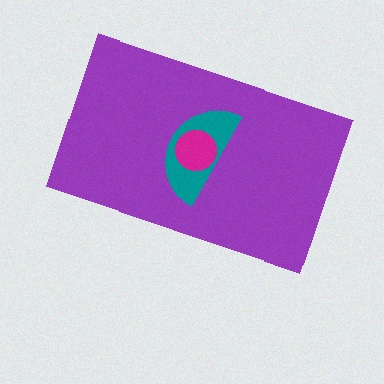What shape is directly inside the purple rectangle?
The teal semicircle.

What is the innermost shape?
The magenta circle.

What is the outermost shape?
The purple rectangle.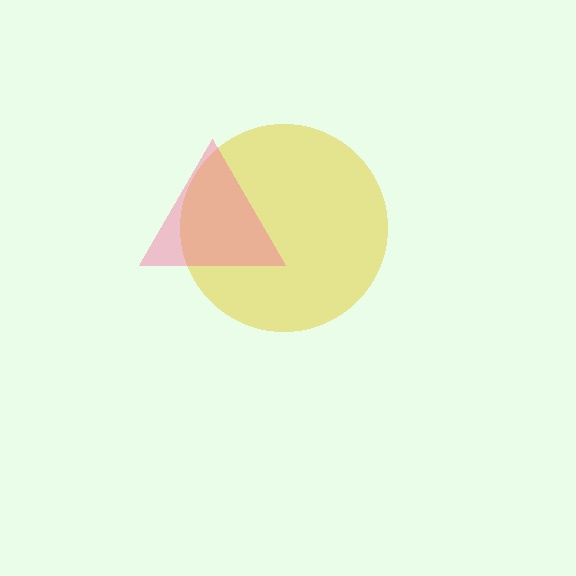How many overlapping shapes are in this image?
There are 2 overlapping shapes in the image.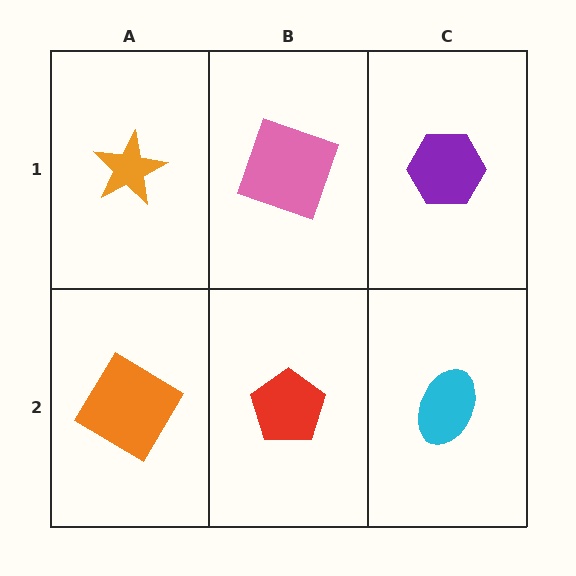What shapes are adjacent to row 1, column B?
A red pentagon (row 2, column B), an orange star (row 1, column A), a purple hexagon (row 1, column C).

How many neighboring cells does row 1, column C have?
2.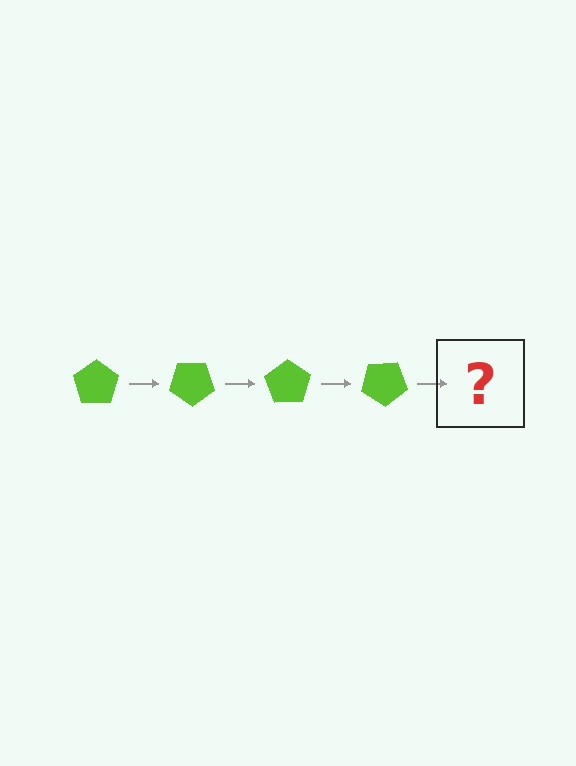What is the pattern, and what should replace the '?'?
The pattern is that the pentagon rotates 35 degrees each step. The '?' should be a lime pentagon rotated 140 degrees.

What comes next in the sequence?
The next element should be a lime pentagon rotated 140 degrees.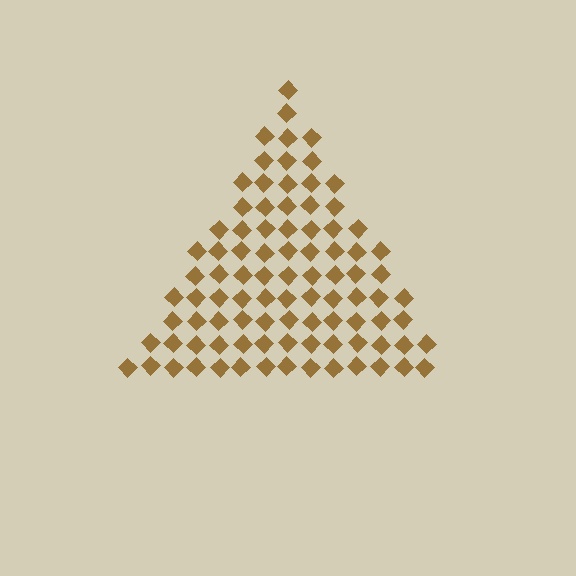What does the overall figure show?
The overall figure shows a triangle.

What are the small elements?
The small elements are diamonds.